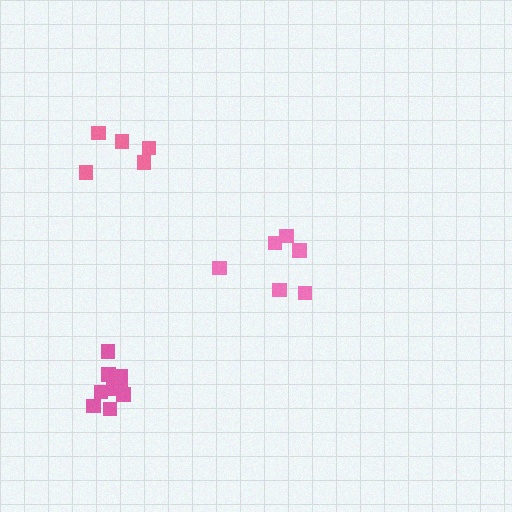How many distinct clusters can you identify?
There are 3 distinct clusters.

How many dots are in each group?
Group 1: 9 dots, Group 2: 6 dots, Group 3: 5 dots (20 total).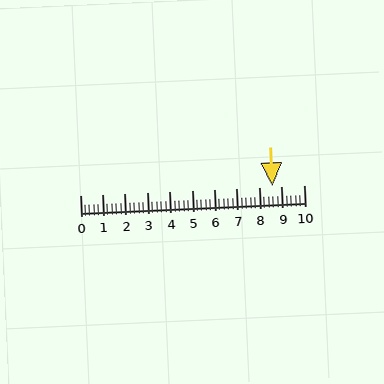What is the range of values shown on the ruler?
The ruler shows values from 0 to 10.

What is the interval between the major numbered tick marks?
The major tick marks are spaced 1 units apart.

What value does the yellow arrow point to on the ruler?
The yellow arrow points to approximately 8.6.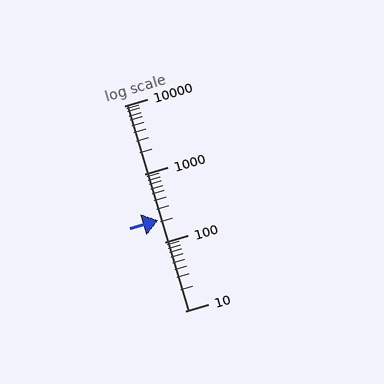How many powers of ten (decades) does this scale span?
The scale spans 3 decades, from 10 to 10000.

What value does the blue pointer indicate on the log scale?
The pointer indicates approximately 210.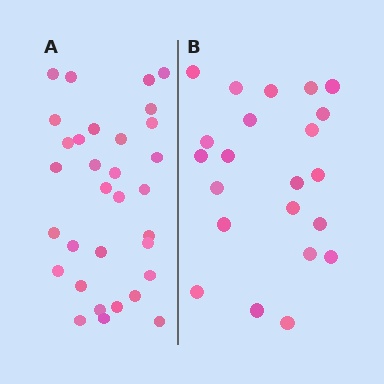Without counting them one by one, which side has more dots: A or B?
Region A (the left region) has more dots.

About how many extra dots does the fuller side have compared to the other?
Region A has roughly 10 or so more dots than region B.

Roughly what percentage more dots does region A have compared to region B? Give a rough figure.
About 45% more.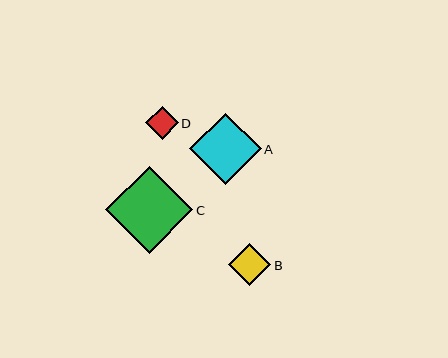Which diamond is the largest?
Diamond C is the largest with a size of approximately 87 pixels.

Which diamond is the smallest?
Diamond D is the smallest with a size of approximately 32 pixels.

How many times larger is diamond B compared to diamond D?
Diamond B is approximately 1.3 times the size of diamond D.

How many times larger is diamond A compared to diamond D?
Diamond A is approximately 2.2 times the size of diamond D.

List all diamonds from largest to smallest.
From largest to smallest: C, A, B, D.